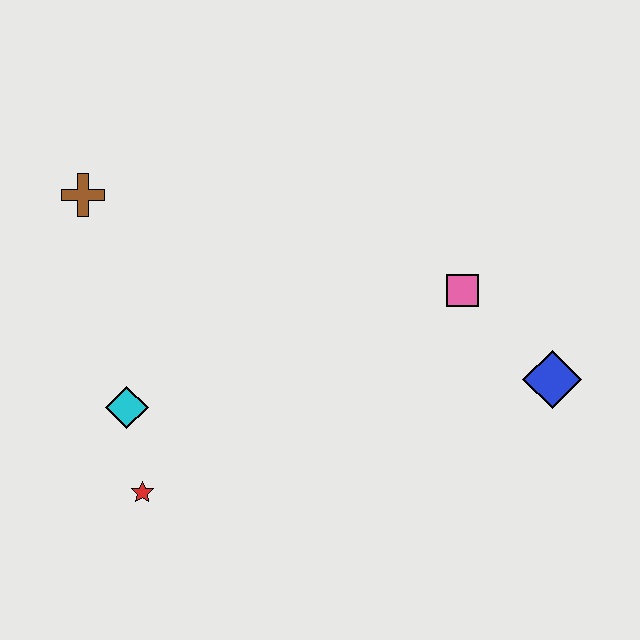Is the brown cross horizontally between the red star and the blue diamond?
No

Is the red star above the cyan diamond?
No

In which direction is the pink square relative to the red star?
The pink square is to the right of the red star.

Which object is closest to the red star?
The cyan diamond is closest to the red star.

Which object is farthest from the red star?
The blue diamond is farthest from the red star.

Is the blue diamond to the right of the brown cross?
Yes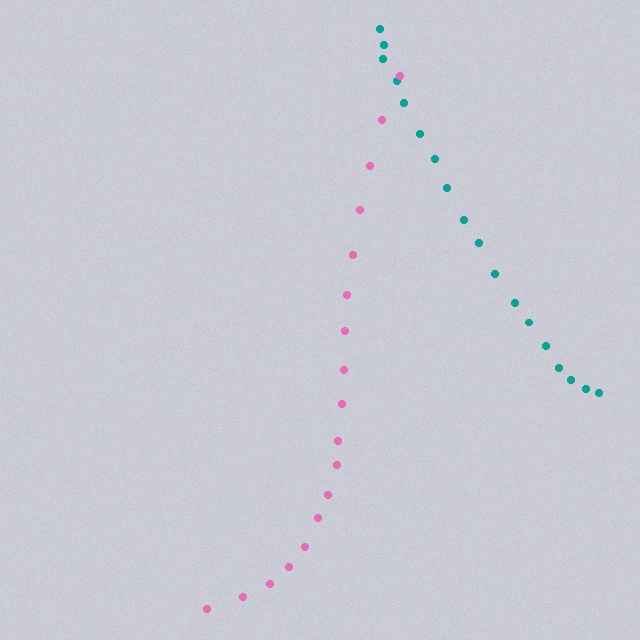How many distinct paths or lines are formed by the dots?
There are 2 distinct paths.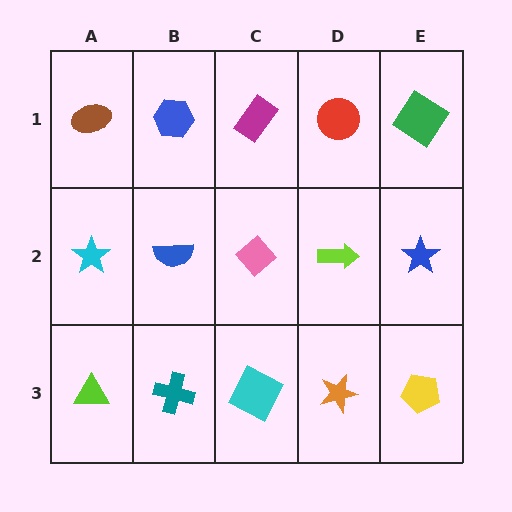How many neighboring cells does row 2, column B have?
4.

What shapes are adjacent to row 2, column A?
A brown ellipse (row 1, column A), a lime triangle (row 3, column A), a blue semicircle (row 2, column B).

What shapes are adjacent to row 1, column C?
A pink diamond (row 2, column C), a blue hexagon (row 1, column B), a red circle (row 1, column D).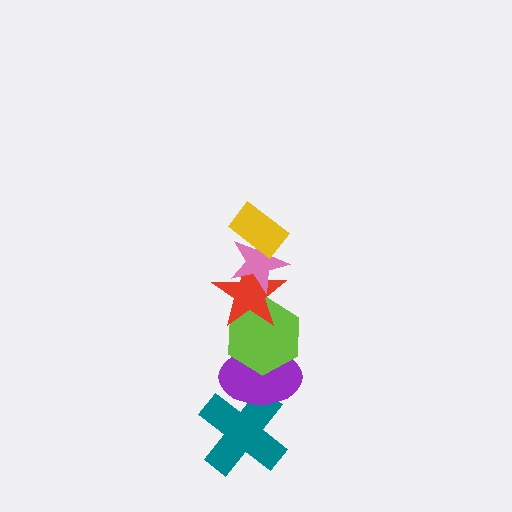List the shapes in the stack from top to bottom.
From top to bottom: the yellow rectangle, the pink star, the red star, the lime hexagon, the purple ellipse, the teal cross.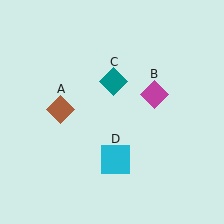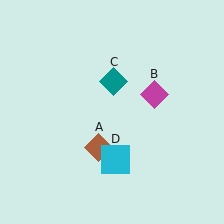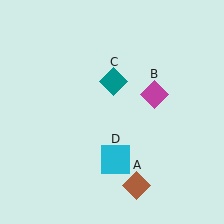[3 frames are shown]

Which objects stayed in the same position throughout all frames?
Magenta diamond (object B) and teal diamond (object C) and cyan square (object D) remained stationary.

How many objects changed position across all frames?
1 object changed position: brown diamond (object A).